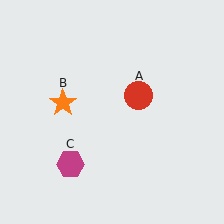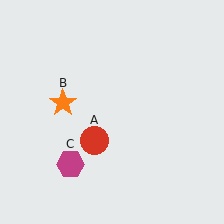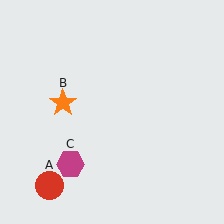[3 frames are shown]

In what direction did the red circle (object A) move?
The red circle (object A) moved down and to the left.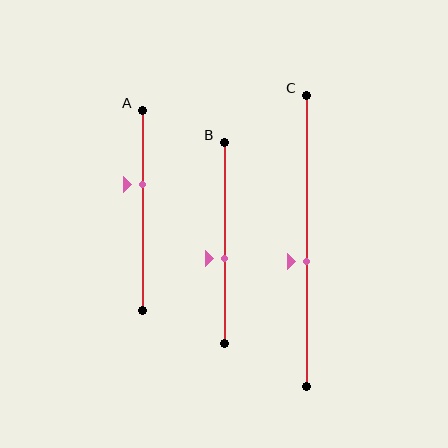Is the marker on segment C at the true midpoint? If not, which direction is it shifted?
No, the marker on segment C is shifted downward by about 7% of the segment length.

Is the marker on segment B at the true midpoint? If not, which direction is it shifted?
No, the marker on segment B is shifted downward by about 7% of the segment length.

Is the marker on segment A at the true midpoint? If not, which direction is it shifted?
No, the marker on segment A is shifted upward by about 13% of the segment length.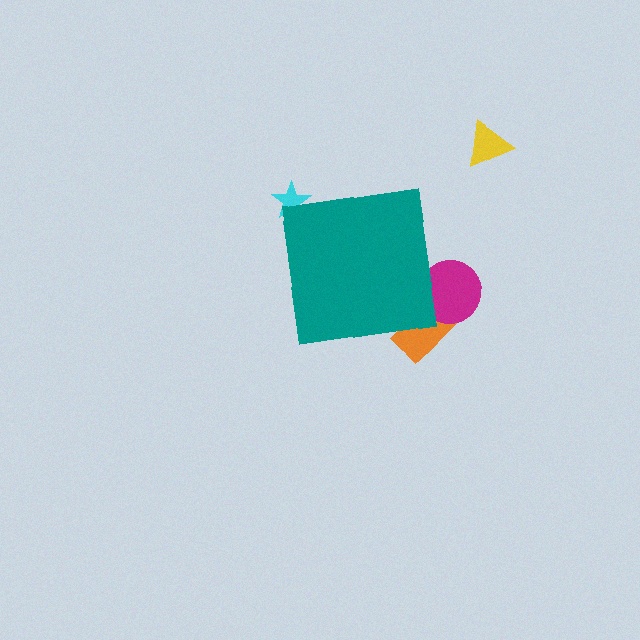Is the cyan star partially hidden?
Yes, the cyan star is partially hidden behind the teal square.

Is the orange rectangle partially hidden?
Yes, the orange rectangle is partially hidden behind the teal square.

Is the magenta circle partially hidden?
Yes, the magenta circle is partially hidden behind the teal square.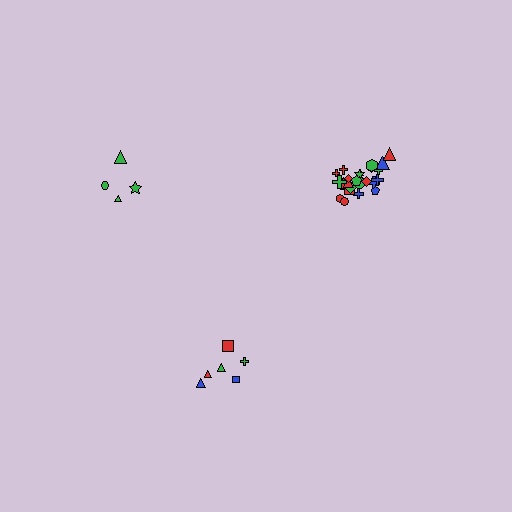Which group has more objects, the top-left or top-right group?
The top-right group.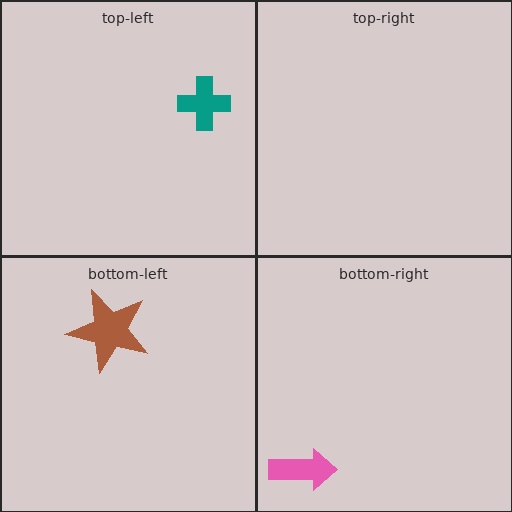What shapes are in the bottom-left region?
The brown star.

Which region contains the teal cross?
The top-left region.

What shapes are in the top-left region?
The teal cross.